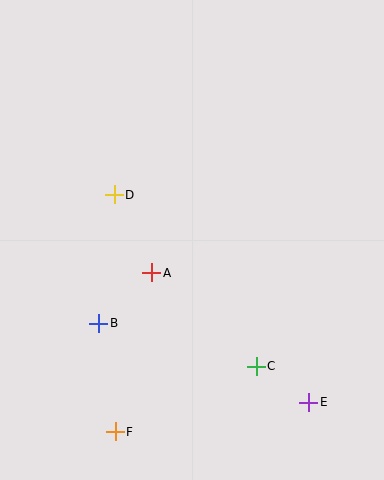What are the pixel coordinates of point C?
Point C is at (256, 366).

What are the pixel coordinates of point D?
Point D is at (114, 195).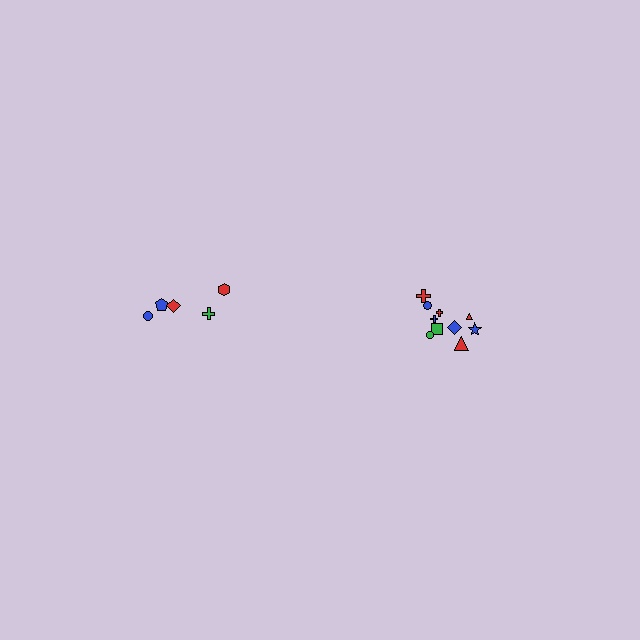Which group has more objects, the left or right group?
The right group.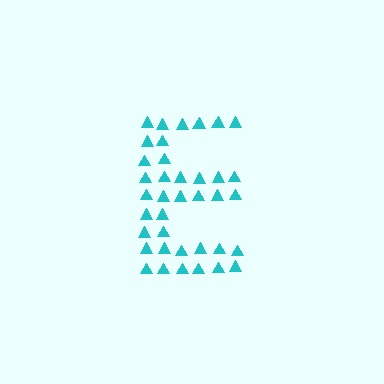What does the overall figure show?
The overall figure shows the letter E.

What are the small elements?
The small elements are triangles.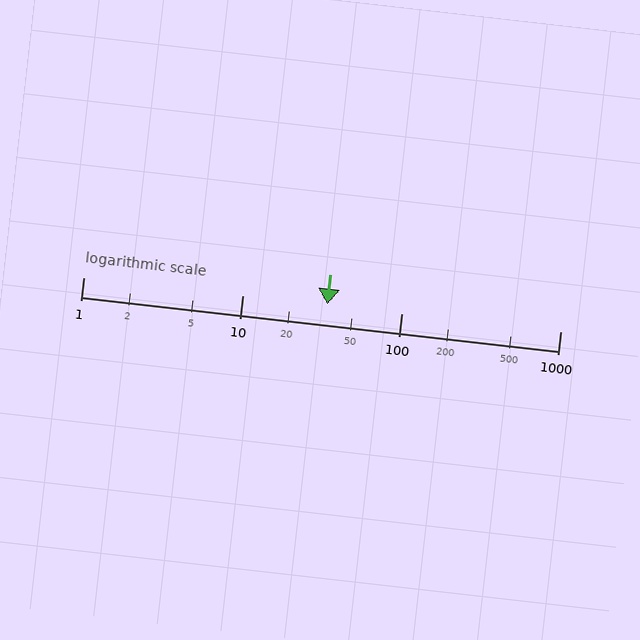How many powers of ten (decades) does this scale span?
The scale spans 3 decades, from 1 to 1000.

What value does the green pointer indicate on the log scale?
The pointer indicates approximately 34.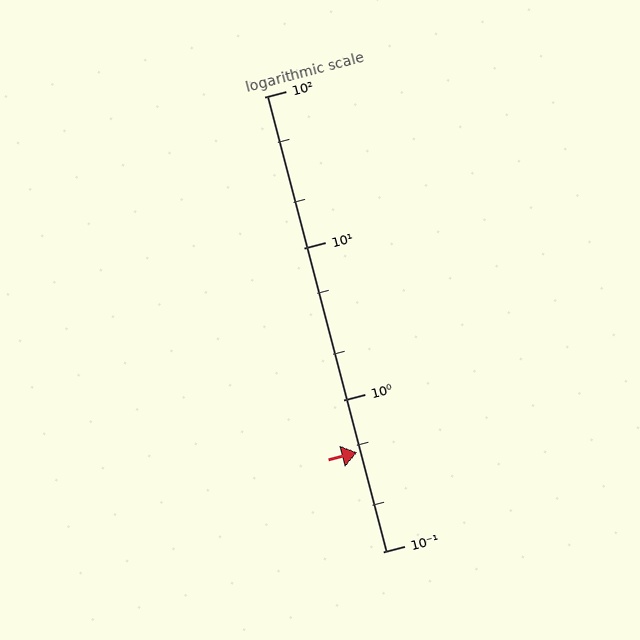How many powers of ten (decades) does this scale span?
The scale spans 3 decades, from 0.1 to 100.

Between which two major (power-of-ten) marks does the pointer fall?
The pointer is between 0.1 and 1.